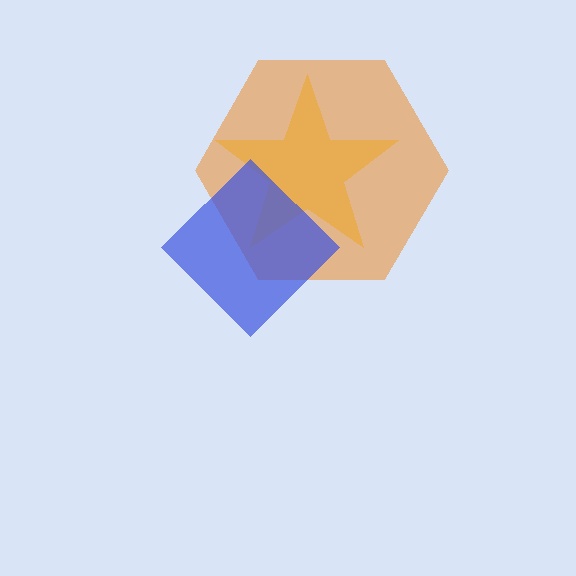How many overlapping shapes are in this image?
There are 3 overlapping shapes in the image.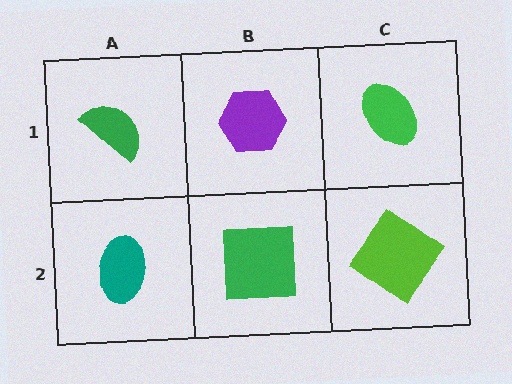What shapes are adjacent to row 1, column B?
A green square (row 2, column B), a green semicircle (row 1, column A), a green ellipse (row 1, column C).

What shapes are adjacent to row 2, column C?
A green ellipse (row 1, column C), a green square (row 2, column B).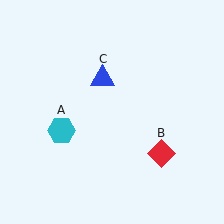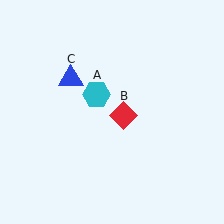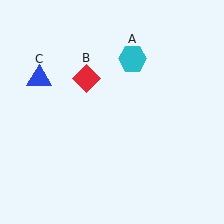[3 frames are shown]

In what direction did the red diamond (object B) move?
The red diamond (object B) moved up and to the left.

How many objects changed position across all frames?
3 objects changed position: cyan hexagon (object A), red diamond (object B), blue triangle (object C).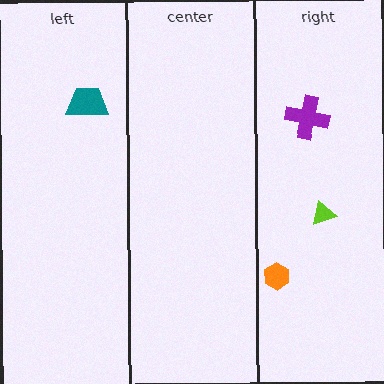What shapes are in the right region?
The orange hexagon, the lime triangle, the purple cross.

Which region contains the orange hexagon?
The right region.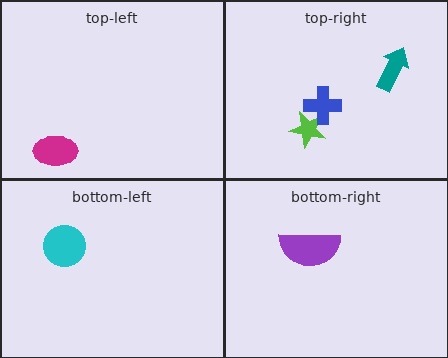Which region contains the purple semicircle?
The bottom-right region.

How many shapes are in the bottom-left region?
1.